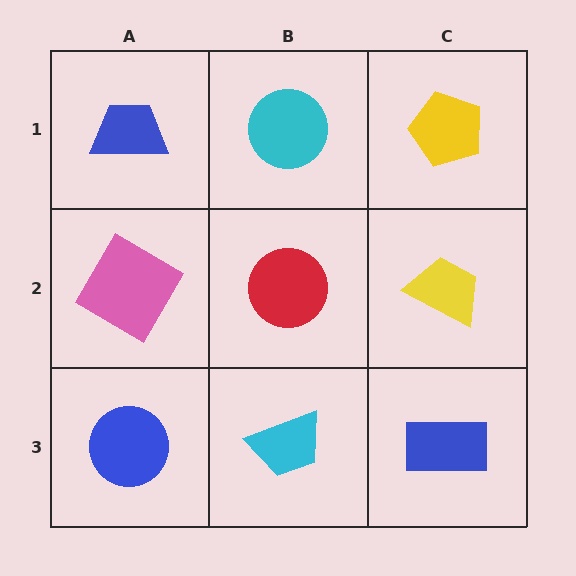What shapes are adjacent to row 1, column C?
A yellow trapezoid (row 2, column C), a cyan circle (row 1, column B).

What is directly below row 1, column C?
A yellow trapezoid.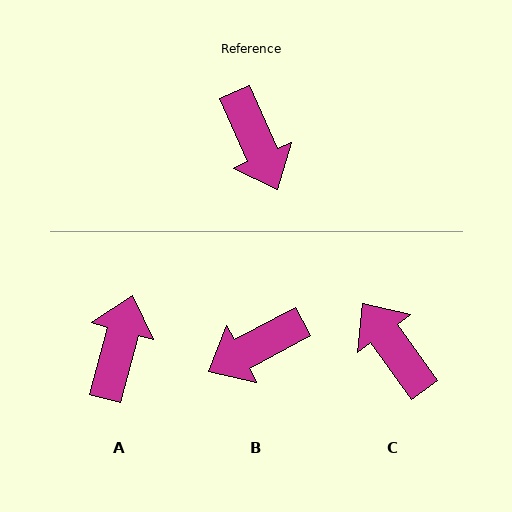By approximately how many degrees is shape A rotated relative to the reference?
Approximately 141 degrees counter-clockwise.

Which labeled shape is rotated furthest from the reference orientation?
C, about 168 degrees away.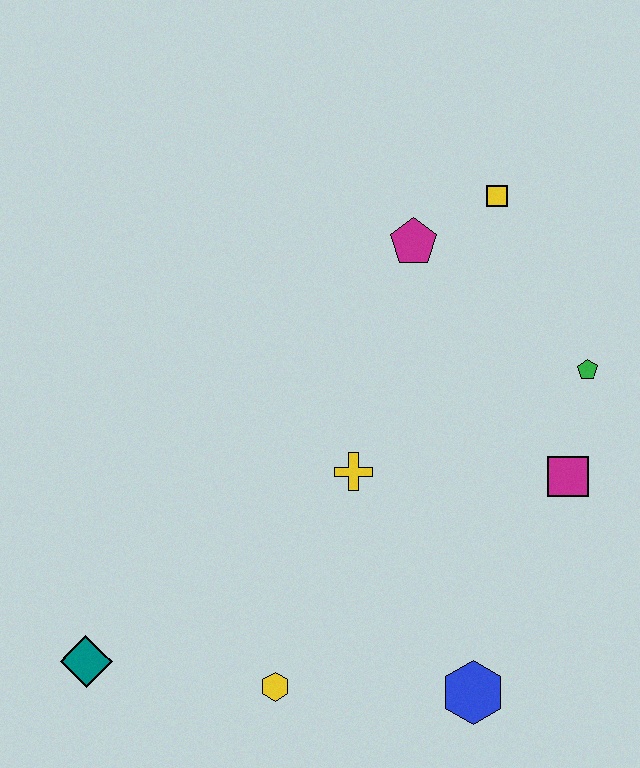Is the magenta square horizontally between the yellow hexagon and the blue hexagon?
No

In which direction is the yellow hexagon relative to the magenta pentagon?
The yellow hexagon is below the magenta pentagon.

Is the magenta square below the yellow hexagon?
No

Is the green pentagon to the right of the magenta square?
Yes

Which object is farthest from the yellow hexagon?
The yellow square is farthest from the yellow hexagon.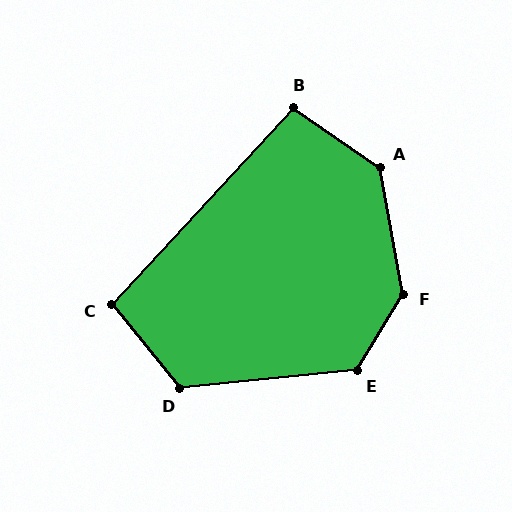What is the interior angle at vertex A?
Approximately 135 degrees (obtuse).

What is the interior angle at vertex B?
Approximately 98 degrees (obtuse).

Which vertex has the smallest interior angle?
C, at approximately 98 degrees.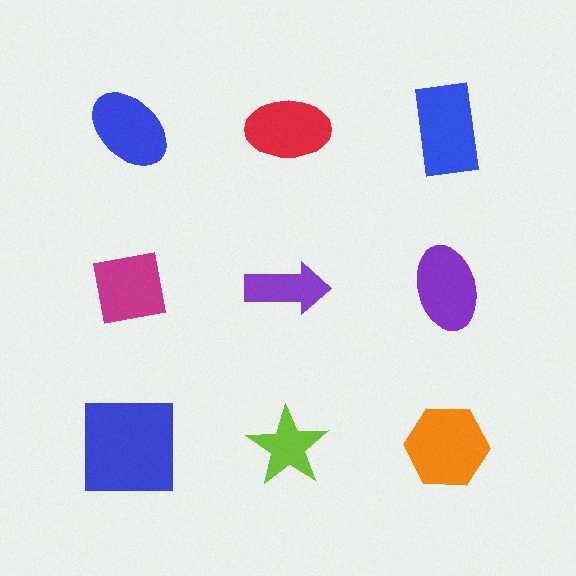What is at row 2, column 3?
A purple ellipse.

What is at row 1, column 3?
A blue rectangle.